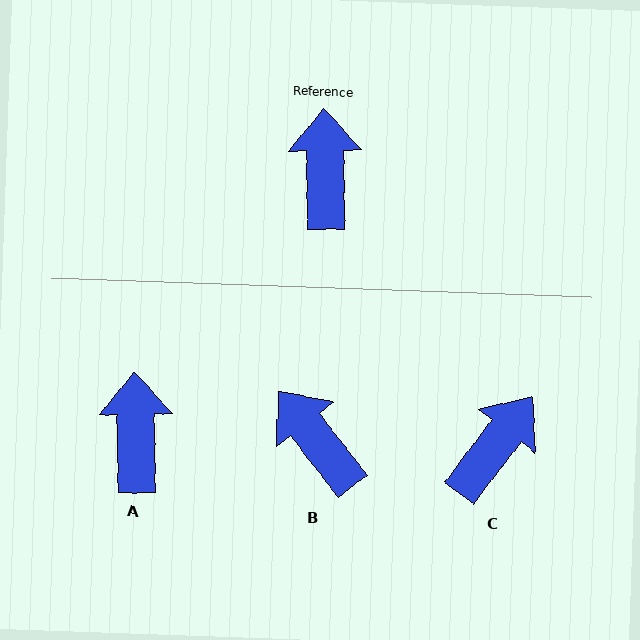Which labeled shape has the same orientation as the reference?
A.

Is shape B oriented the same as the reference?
No, it is off by about 37 degrees.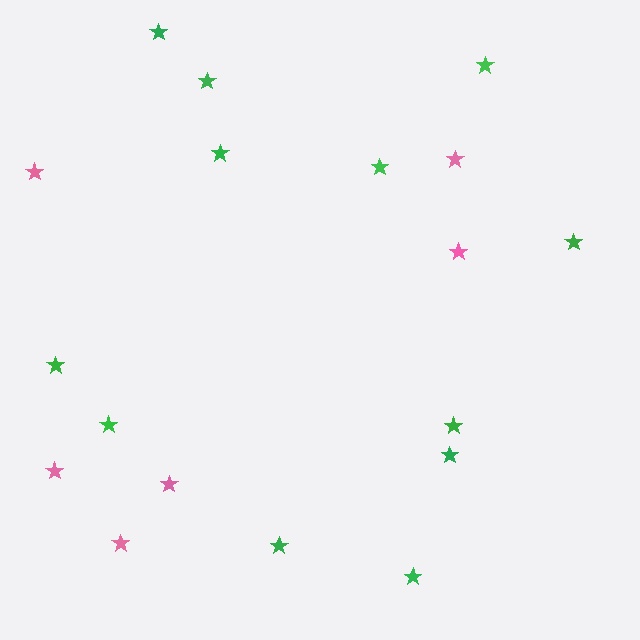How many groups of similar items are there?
There are 2 groups: one group of pink stars (6) and one group of green stars (12).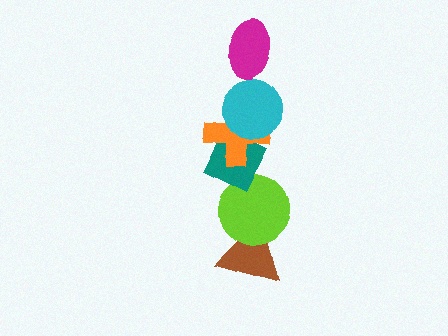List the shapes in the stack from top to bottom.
From top to bottom: the magenta ellipse, the cyan circle, the orange cross, the teal diamond, the lime circle, the brown triangle.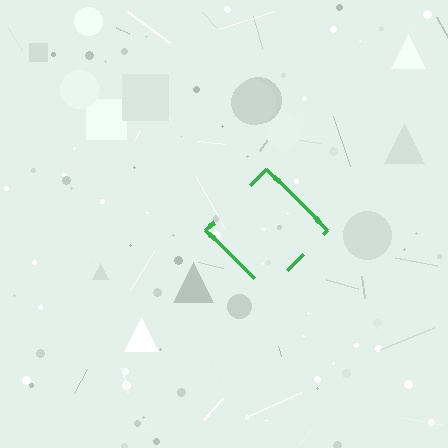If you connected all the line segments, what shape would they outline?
They would outline a diamond.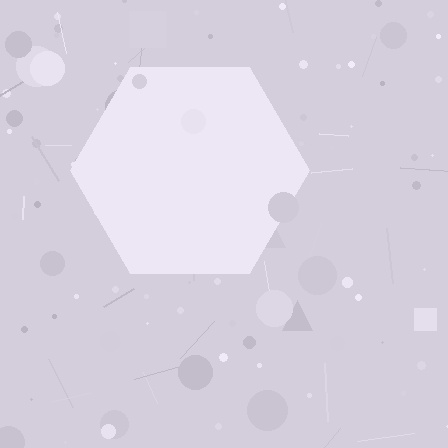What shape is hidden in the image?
A hexagon is hidden in the image.